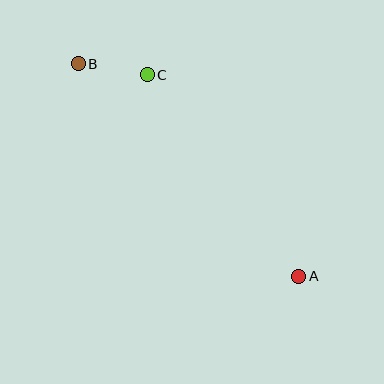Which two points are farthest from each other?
Points A and B are farthest from each other.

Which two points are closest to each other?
Points B and C are closest to each other.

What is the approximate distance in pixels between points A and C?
The distance between A and C is approximately 252 pixels.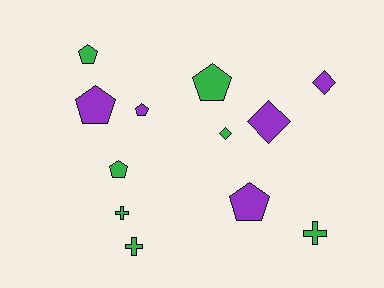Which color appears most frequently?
Green, with 7 objects.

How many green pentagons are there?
There are 3 green pentagons.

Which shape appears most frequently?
Pentagon, with 6 objects.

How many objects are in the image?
There are 12 objects.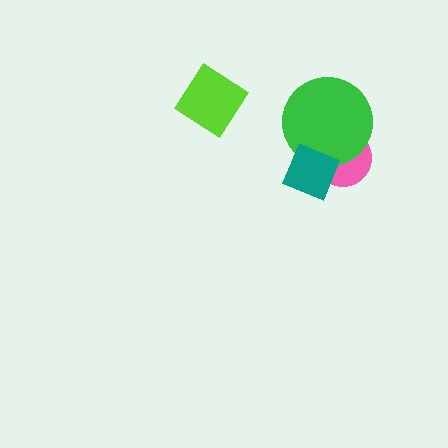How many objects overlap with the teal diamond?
2 objects overlap with the teal diamond.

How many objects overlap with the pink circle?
2 objects overlap with the pink circle.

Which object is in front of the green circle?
The teal diamond is in front of the green circle.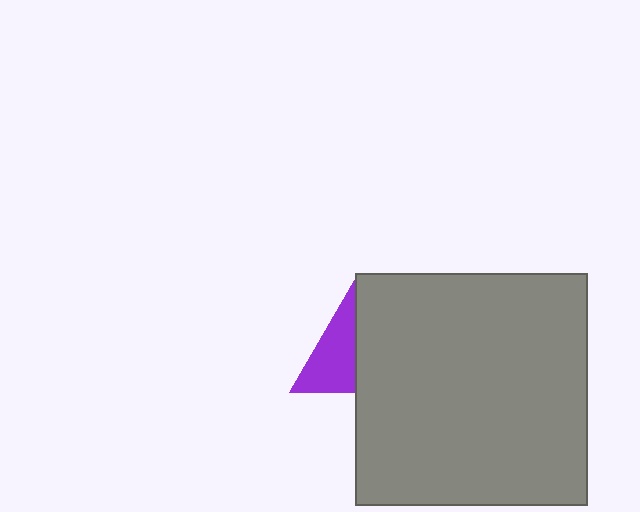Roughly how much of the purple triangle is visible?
About half of it is visible (roughly 46%).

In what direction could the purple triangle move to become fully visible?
The purple triangle could move left. That would shift it out from behind the gray square entirely.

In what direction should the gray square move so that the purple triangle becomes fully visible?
The gray square should move right. That is the shortest direction to clear the overlap and leave the purple triangle fully visible.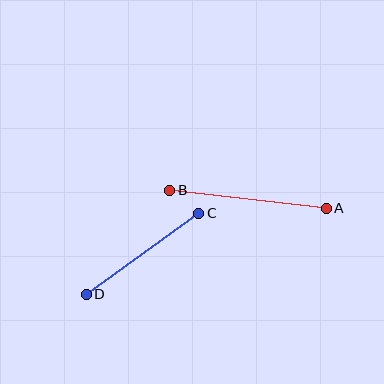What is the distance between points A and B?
The distance is approximately 158 pixels.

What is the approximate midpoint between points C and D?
The midpoint is at approximately (143, 254) pixels.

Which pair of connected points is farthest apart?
Points A and B are farthest apart.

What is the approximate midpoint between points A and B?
The midpoint is at approximately (248, 199) pixels.